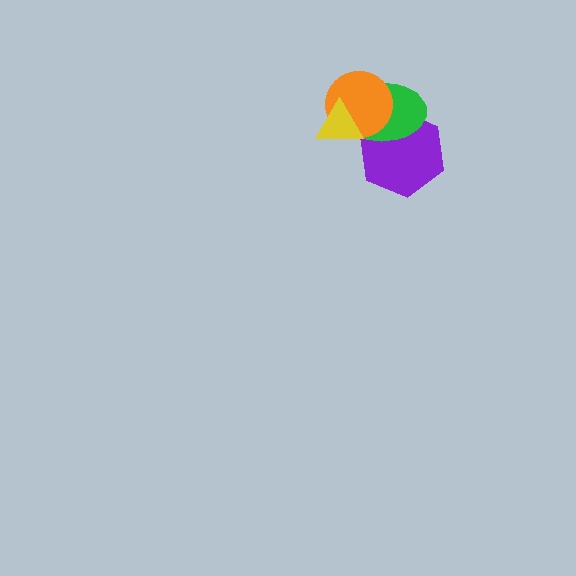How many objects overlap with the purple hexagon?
2 objects overlap with the purple hexagon.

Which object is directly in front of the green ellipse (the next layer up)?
The orange circle is directly in front of the green ellipse.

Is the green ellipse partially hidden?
Yes, it is partially covered by another shape.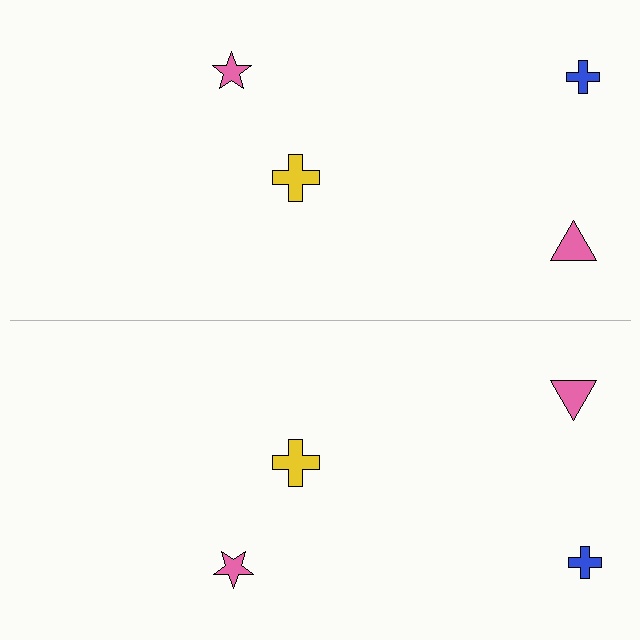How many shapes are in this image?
There are 8 shapes in this image.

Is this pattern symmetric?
Yes, this pattern has bilateral (reflection) symmetry.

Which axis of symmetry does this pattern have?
The pattern has a horizontal axis of symmetry running through the center of the image.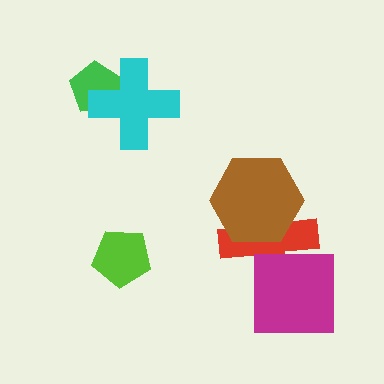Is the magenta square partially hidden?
No, no other shape covers it.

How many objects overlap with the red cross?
2 objects overlap with the red cross.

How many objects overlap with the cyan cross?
1 object overlaps with the cyan cross.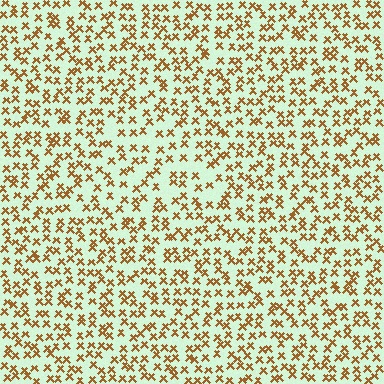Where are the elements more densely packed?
The elements are more densely packed outside the triangle boundary.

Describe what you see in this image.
The image contains small brown elements arranged at two different densities. A triangle-shaped region is visible where the elements are less densely packed than the surrounding area.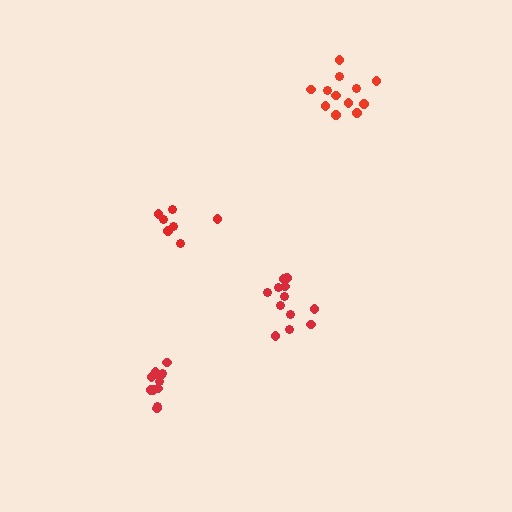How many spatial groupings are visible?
There are 4 spatial groupings.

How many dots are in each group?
Group 1: 12 dots, Group 2: 13 dots, Group 3: 12 dots, Group 4: 7 dots (44 total).